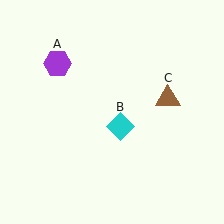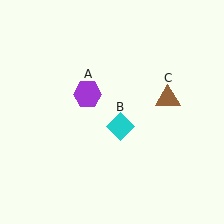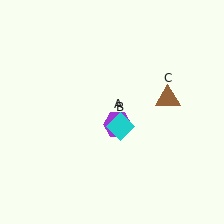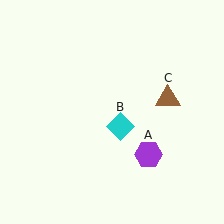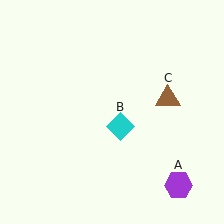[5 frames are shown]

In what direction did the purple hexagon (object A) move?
The purple hexagon (object A) moved down and to the right.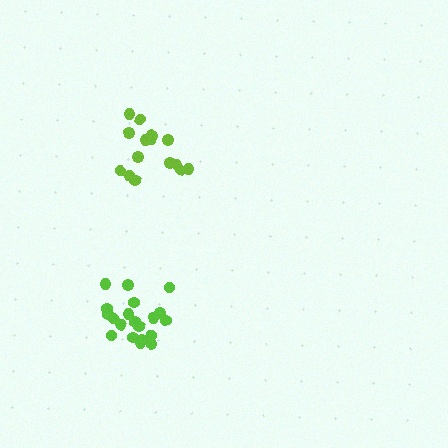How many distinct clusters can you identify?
There are 2 distinct clusters.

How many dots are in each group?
Group 1: 15 dots, Group 2: 20 dots (35 total).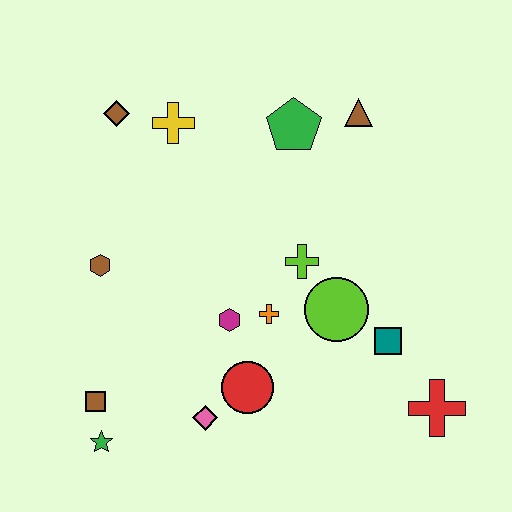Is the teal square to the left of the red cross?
Yes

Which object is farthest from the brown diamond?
The red cross is farthest from the brown diamond.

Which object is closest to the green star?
The brown square is closest to the green star.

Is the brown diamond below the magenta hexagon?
No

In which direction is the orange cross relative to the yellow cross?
The orange cross is below the yellow cross.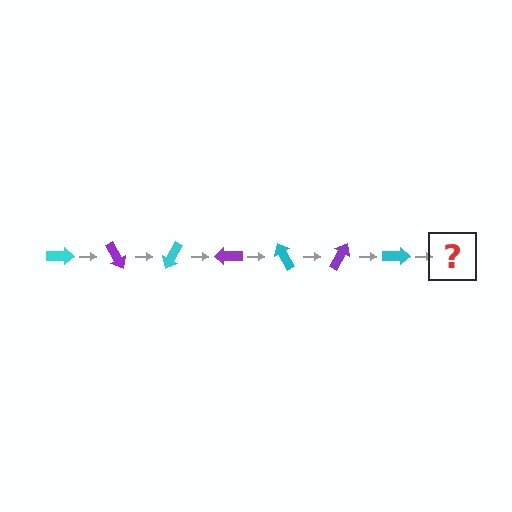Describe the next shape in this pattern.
It should be a purple arrow, rotated 420 degrees from the start.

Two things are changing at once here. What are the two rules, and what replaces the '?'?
The two rules are that it rotates 60 degrees each step and the color cycles through cyan and purple. The '?' should be a purple arrow, rotated 420 degrees from the start.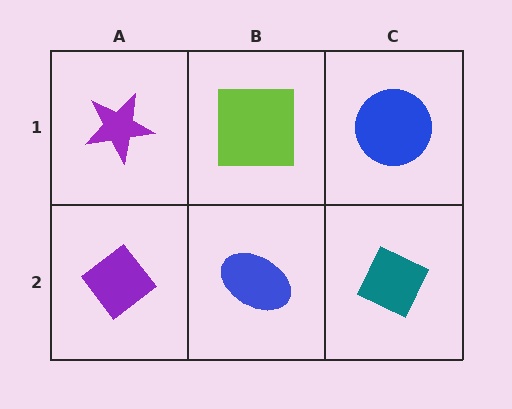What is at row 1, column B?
A lime square.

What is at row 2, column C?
A teal diamond.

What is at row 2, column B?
A blue ellipse.